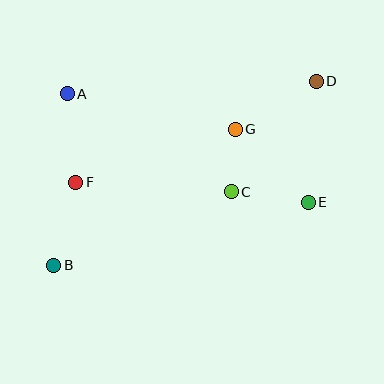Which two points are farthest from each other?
Points B and D are farthest from each other.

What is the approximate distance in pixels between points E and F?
The distance between E and F is approximately 234 pixels.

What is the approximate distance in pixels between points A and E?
The distance between A and E is approximately 264 pixels.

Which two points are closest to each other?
Points C and G are closest to each other.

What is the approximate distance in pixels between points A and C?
The distance between A and C is approximately 191 pixels.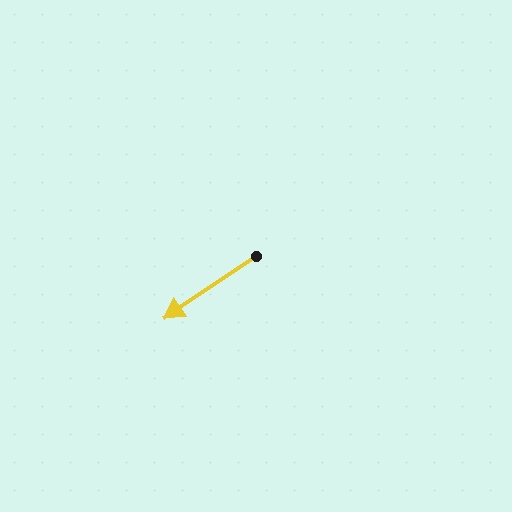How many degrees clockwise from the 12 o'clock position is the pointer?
Approximately 236 degrees.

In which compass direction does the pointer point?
Southwest.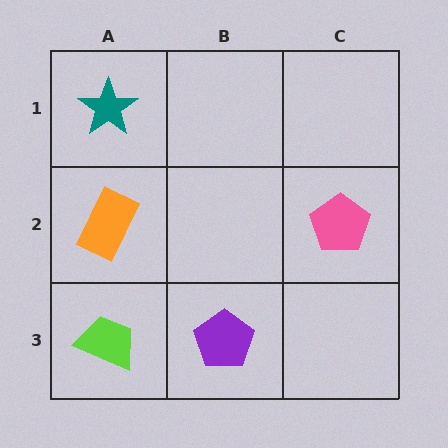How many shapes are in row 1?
1 shape.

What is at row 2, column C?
A pink pentagon.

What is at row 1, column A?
A teal star.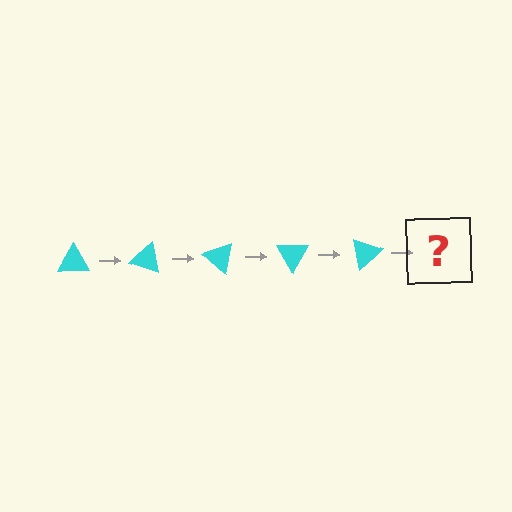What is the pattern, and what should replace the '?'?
The pattern is that the triangle rotates 20 degrees each step. The '?' should be a cyan triangle rotated 100 degrees.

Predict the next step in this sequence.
The next step is a cyan triangle rotated 100 degrees.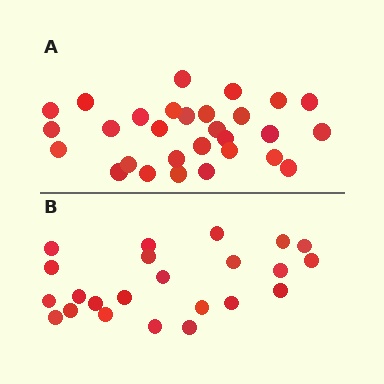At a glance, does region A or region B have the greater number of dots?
Region A (the top region) has more dots.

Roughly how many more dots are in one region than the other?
Region A has about 6 more dots than region B.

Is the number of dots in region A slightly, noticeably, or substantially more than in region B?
Region A has noticeably more, but not dramatically so. The ratio is roughly 1.3 to 1.